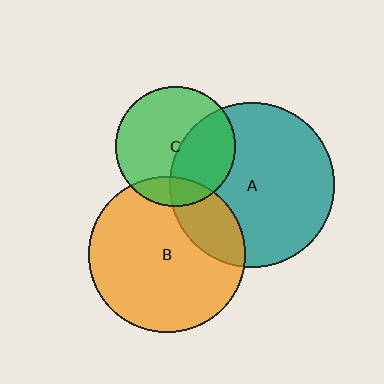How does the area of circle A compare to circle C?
Approximately 1.9 times.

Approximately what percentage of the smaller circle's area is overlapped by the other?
Approximately 15%.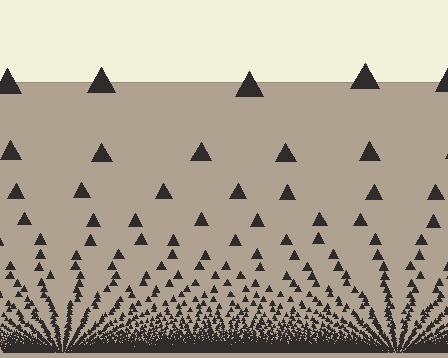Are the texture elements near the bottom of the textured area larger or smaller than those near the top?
Smaller. The gradient is inverted — elements near the bottom are smaller and denser.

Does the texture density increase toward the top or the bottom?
Density increases toward the bottom.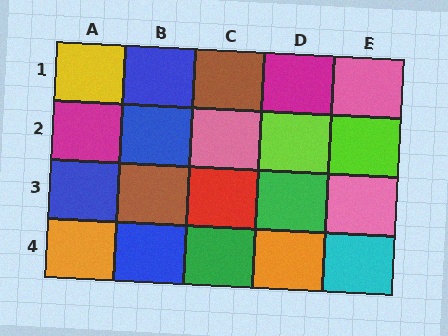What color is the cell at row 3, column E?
Pink.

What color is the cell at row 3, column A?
Blue.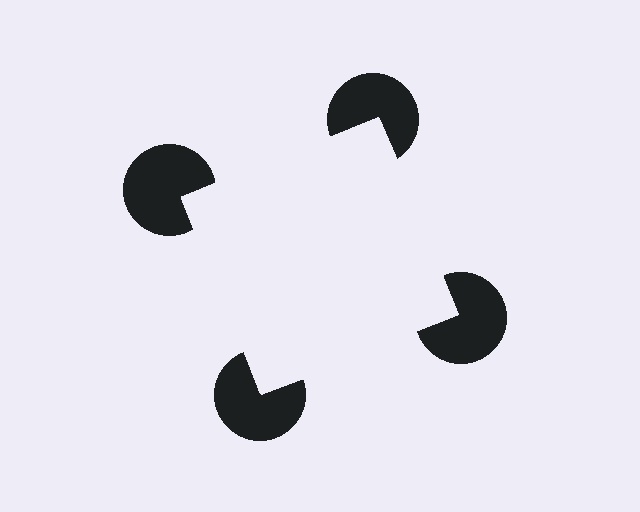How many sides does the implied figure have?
4 sides.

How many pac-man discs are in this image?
There are 4 — one at each vertex of the illusory square.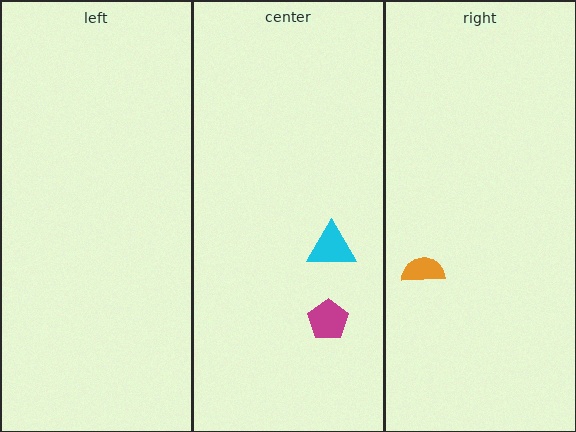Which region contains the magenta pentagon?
The center region.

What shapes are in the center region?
The magenta pentagon, the cyan triangle.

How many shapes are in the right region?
1.